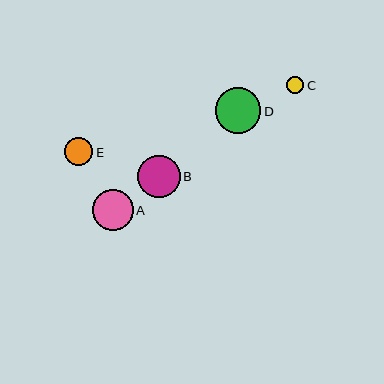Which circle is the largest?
Circle D is the largest with a size of approximately 46 pixels.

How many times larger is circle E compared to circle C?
Circle E is approximately 1.6 times the size of circle C.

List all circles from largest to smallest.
From largest to smallest: D, B, A, E, C.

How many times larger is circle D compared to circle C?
Circle D is approximately 2.6 times the size of circle C.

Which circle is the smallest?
Circle C is the smallest with a size of approximately 17 pixels.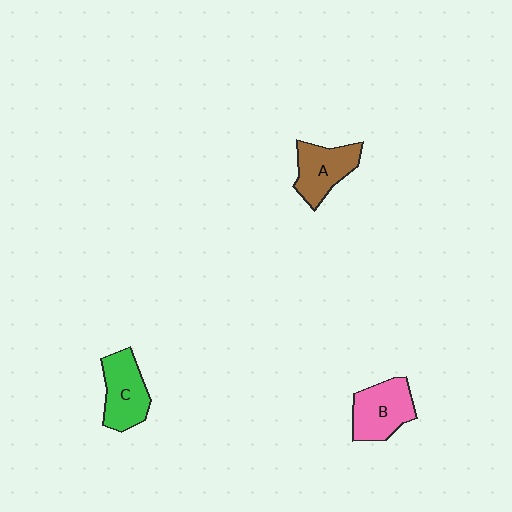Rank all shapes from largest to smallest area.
From largest to smallest: B (pink), C (green), A (brown).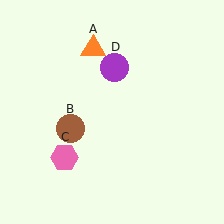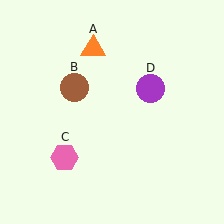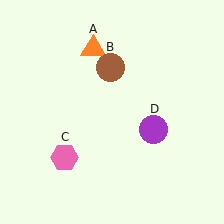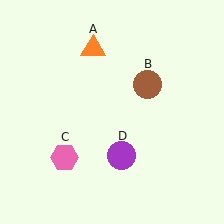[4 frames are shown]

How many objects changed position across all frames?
2 objects changed position: brown circle (object B), purple circle (object D).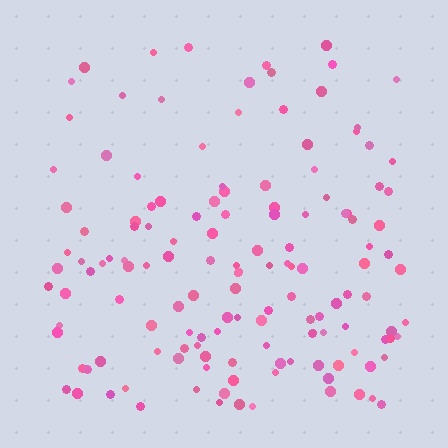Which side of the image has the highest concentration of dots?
The bottom.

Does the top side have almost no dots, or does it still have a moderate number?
Still a moderate number, just noticeably fewer than the bottom.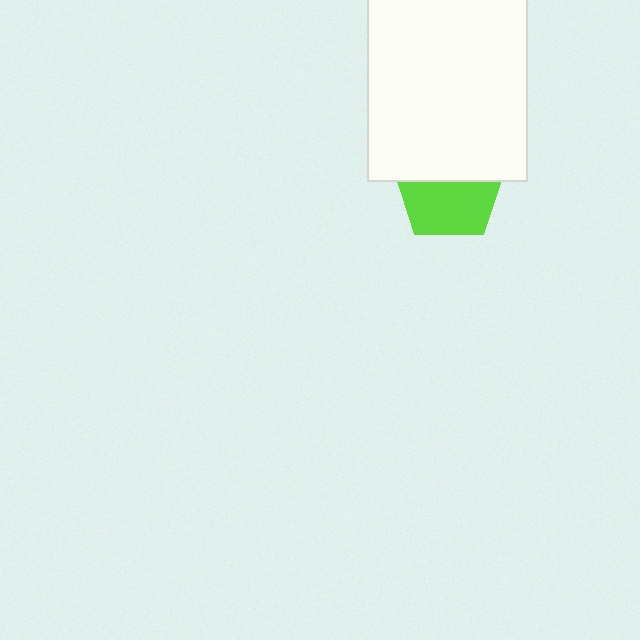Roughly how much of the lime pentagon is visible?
About half of it is visible (roughly 56%).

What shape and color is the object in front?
The object in front is a white rectangle.